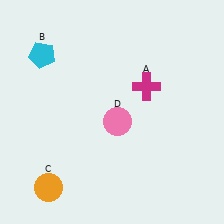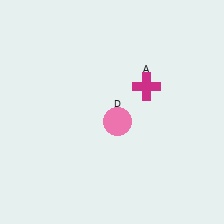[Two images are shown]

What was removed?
The orange circle (C), the cyan pentagon (B) were removed in Image 2.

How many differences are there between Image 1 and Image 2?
There are 2 differences between the two images.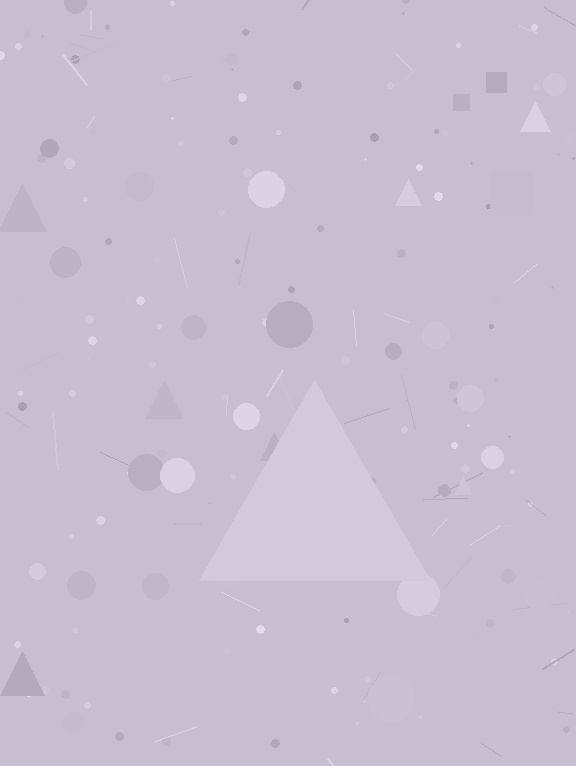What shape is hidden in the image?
A triangle is hidden in the image.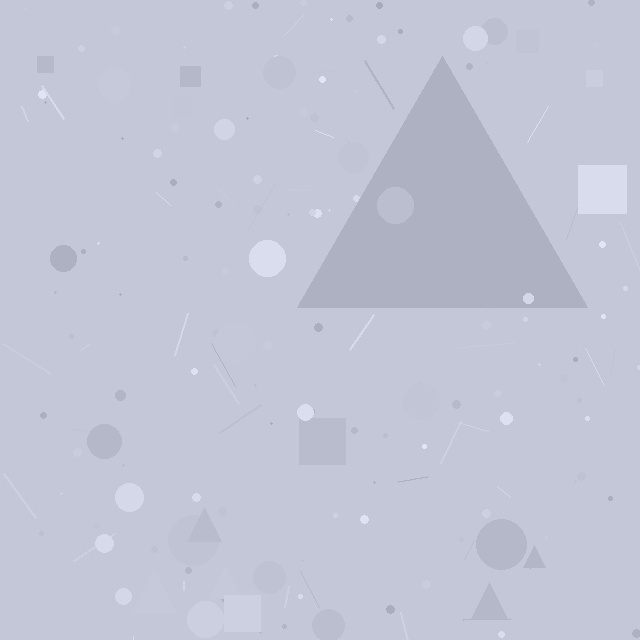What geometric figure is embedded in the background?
A triangle is embedded in the background.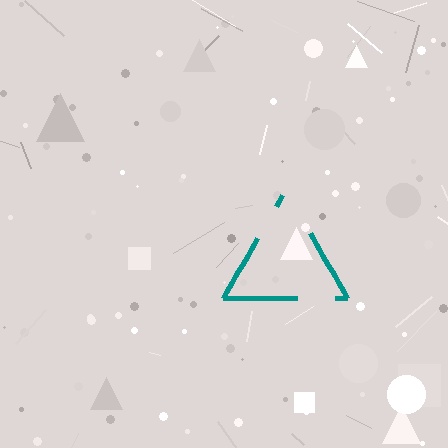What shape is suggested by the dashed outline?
The dashed outline suggests a triangle.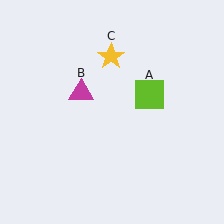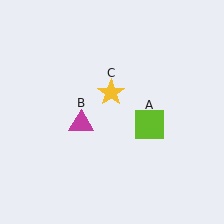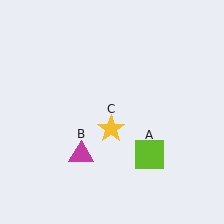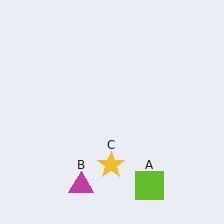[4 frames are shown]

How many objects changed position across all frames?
3 objects changed position: lime square (object A), magenta triangle (object B), yellow star (object C).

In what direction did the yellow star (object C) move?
The yellow star (object C) moved down.